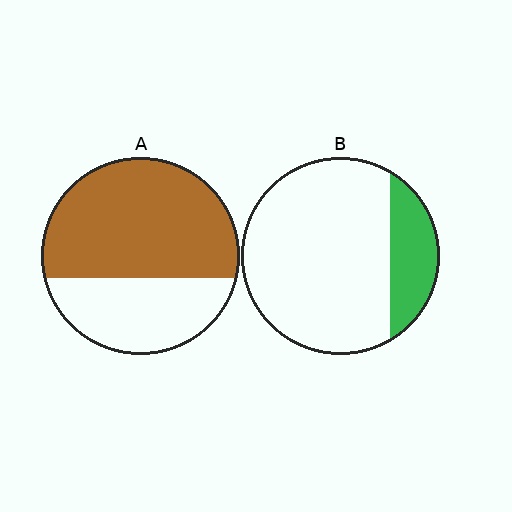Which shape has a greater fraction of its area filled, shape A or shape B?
Shape A.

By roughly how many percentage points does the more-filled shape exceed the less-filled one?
By roughly 45 percentage points (A over B).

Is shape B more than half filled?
No.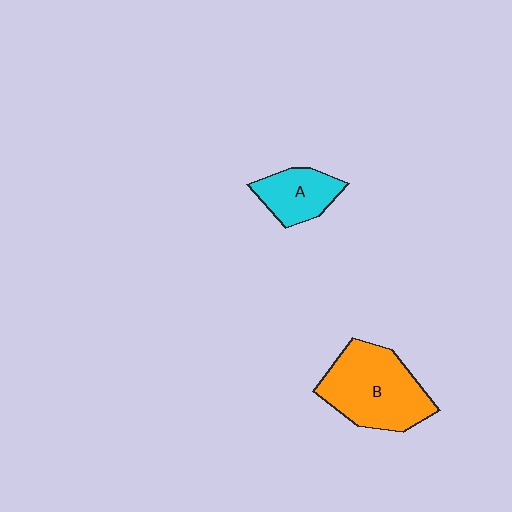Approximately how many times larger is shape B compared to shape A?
Approximately 2.0 times.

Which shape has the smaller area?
Shape A (cyan).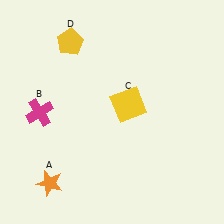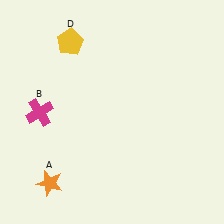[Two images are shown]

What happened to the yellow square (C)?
The yellow square (C) was removed in Image 2. It was in the top-right area of Image 1.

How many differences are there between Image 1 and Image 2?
There is 1 difference between the two images.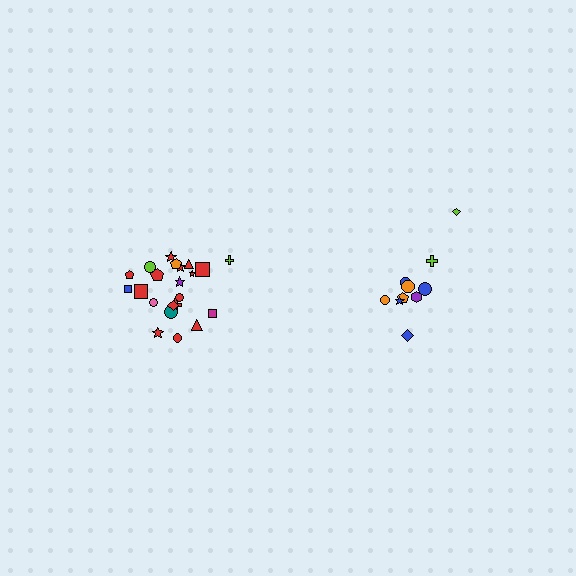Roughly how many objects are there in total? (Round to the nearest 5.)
Roughly 30 objects in total.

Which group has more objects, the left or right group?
The left group.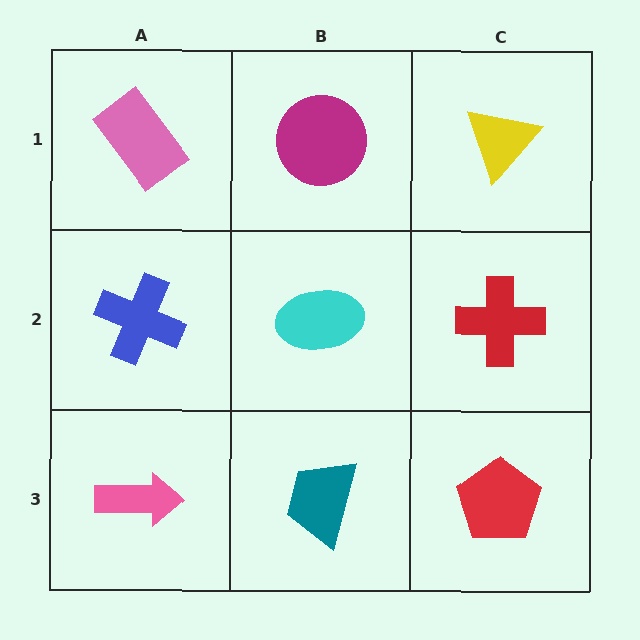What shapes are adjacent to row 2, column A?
A pink rectangle (row 1, column A), a pink arrow (row 3, column A), a cyan ellipse (row 2, column B).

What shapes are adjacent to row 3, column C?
A red cross (row 2, column C), a teal trapezoid (row 3, column B).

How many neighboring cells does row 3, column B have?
3.